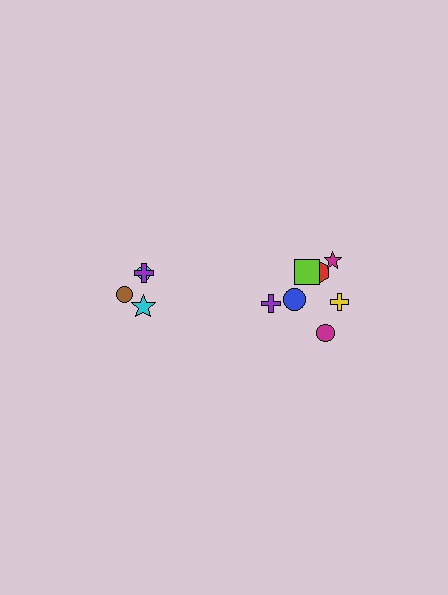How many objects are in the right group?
There are 7 objects.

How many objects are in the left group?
There are 4 objects.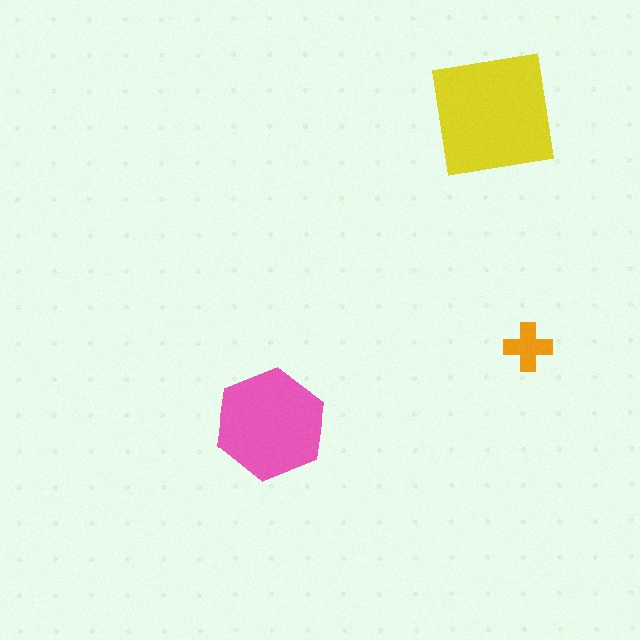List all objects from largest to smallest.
The yellow square, the pink hexagon, the orange cross.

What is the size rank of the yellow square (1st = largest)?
1st.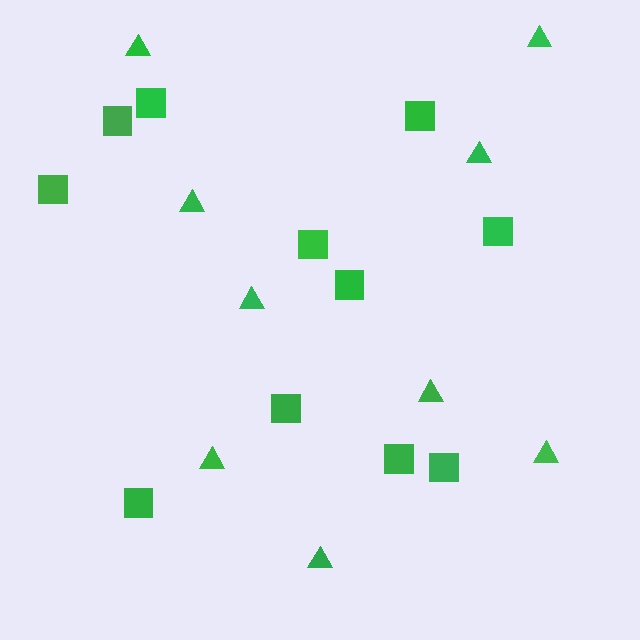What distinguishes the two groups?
There are 2 groups: one group of squares (11) and one group of triangles (9).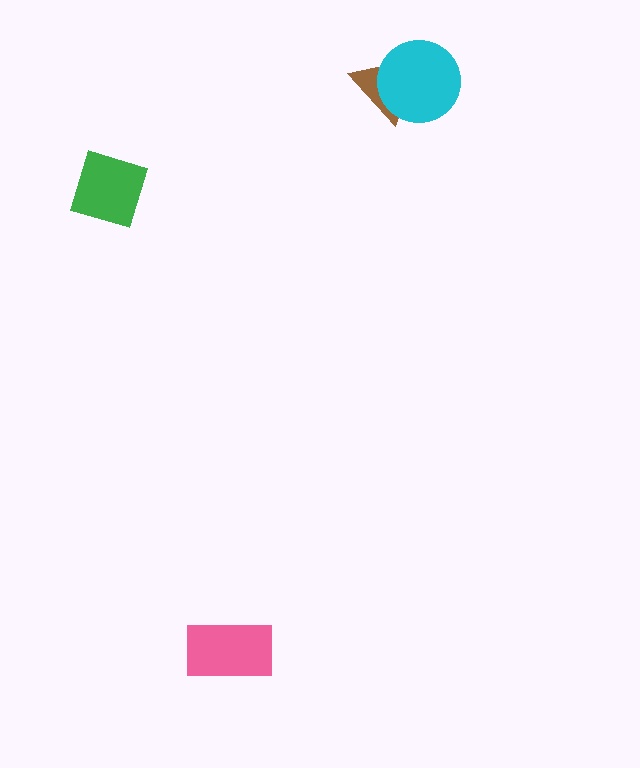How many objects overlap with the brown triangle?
1 object overlaps with the brown triangle.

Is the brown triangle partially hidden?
Yes, it is partially covered by another shape.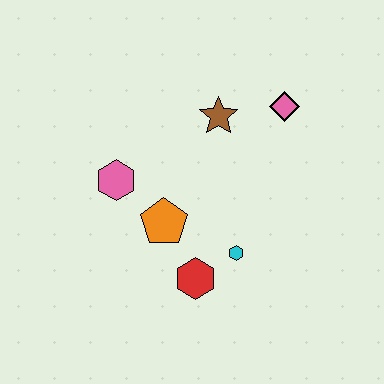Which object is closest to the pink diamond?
The brown star is closest to the pink diamond.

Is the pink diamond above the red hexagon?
Yes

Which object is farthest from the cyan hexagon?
The pink diamond is farthest from the cyan hexagon.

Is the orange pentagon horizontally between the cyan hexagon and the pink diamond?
No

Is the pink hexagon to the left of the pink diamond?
Yes